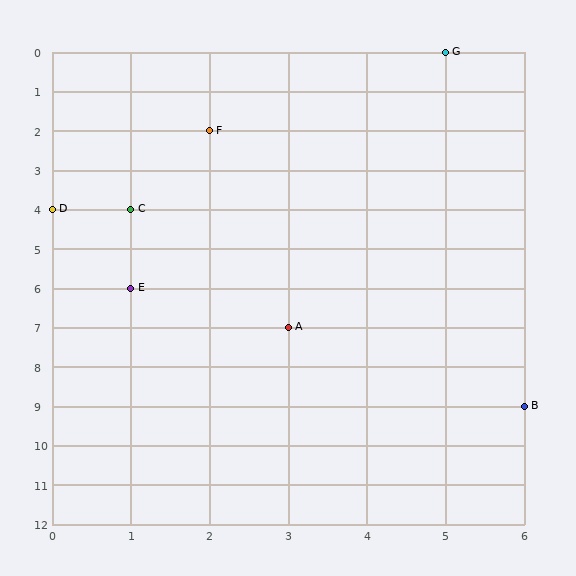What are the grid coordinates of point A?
Point A is at grid coordinates (3, 7).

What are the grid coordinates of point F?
Point F is at grid coordinates (2, 2).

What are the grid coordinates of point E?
Point E is at grid coordinates (1, 6).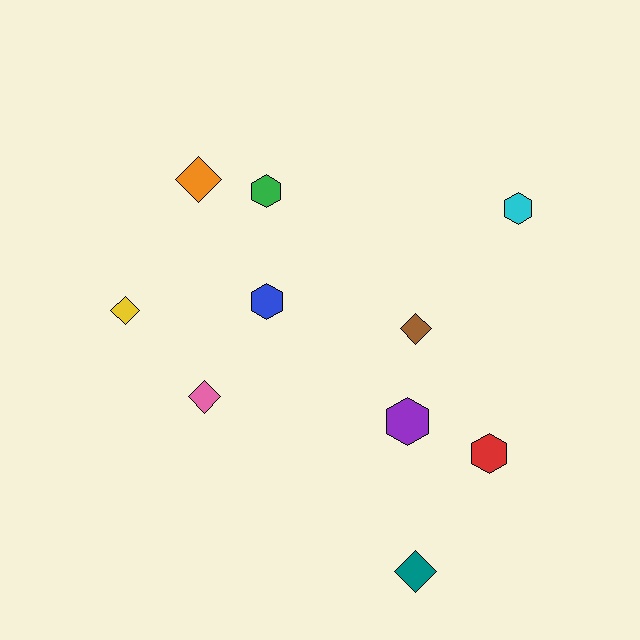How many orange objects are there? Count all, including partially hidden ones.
There is 1 orange object.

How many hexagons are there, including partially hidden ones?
There are 5 hexagons.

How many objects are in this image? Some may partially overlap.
There are 10 objects.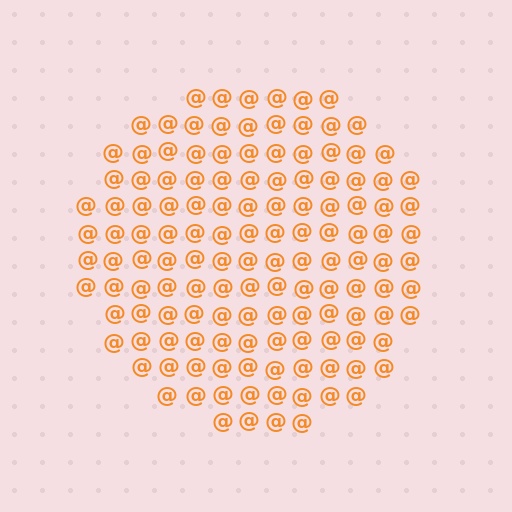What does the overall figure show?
The overall figure shows a circle.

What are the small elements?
The small elements are at signs.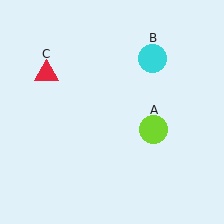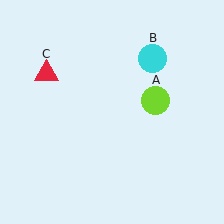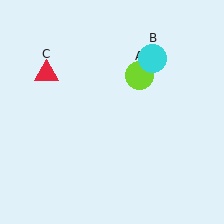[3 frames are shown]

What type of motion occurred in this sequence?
The lime circle (object A) rotated counterclockwise around the center of the scene.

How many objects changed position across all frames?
1 object changed position: lime circle (object A).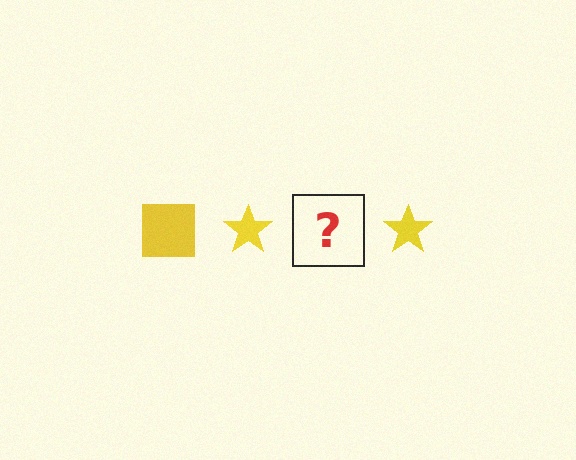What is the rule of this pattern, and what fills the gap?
The rule is that the pattern cycles through square, star shapes in yellow. The gap should be filled with a yellow square.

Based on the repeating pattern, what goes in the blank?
The blank should be a yellow square.